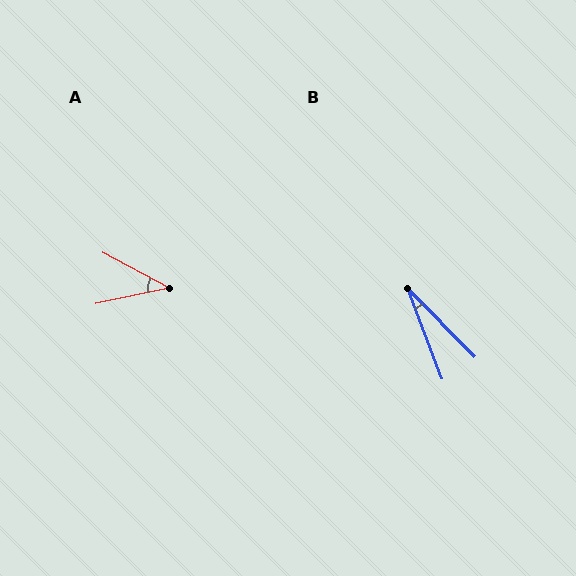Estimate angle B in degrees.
Approximately 24 degrees.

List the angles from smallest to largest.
B (24°), A (40°).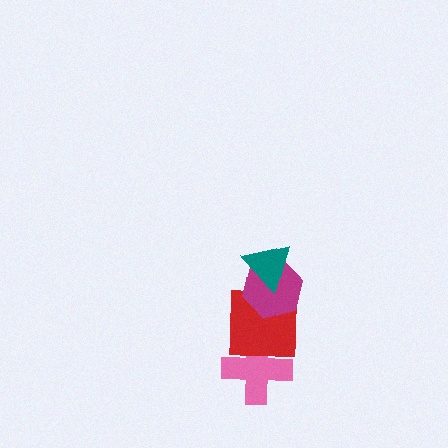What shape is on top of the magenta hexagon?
The teal triangle is on top of the magenta hexagon.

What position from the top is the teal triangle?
The teal triangle is 1st from the top.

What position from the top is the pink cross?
The pink cross is 4th from the top.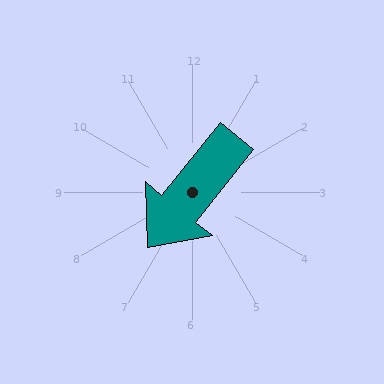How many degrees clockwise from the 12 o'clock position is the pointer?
Approximately 219 degrees.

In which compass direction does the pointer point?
Southwest.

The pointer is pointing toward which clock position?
Roughly 7 o'clock.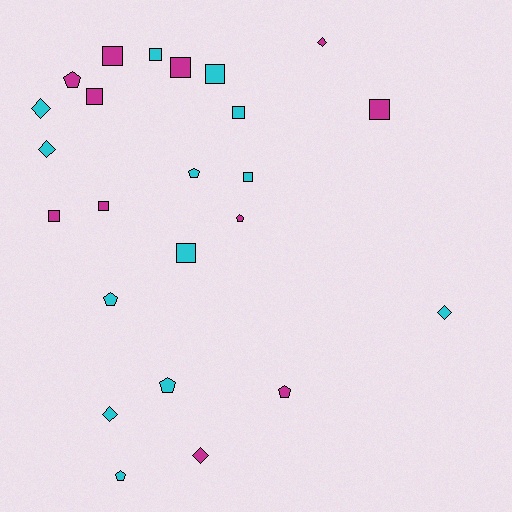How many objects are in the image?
There are 24 objects.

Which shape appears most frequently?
Square, with 11 objects.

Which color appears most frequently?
Cyan, with 13 objects.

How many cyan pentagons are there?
There are 4 cyan pentagons.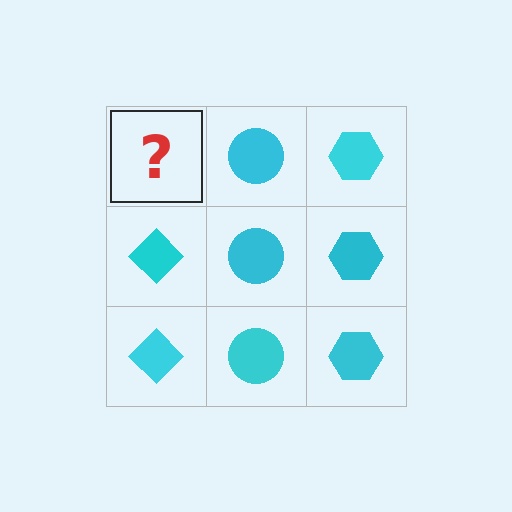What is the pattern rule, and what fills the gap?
The rule is that each column has a consistent shape. The gap should be filled with a cyan diamond.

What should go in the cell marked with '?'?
The missing cell should contain a cyan diamond.